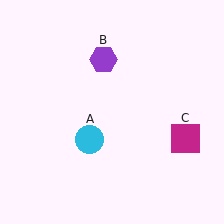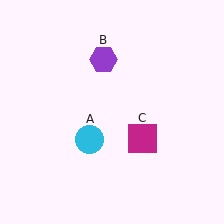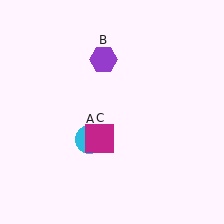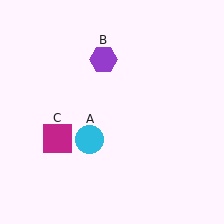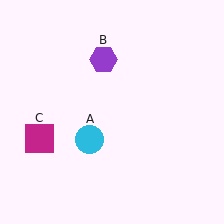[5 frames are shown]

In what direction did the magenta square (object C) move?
The magenta square (object C) moved left.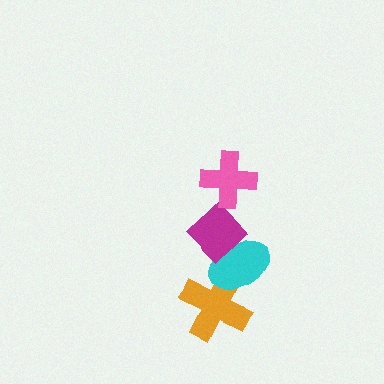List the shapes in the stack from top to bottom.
From top to bottom: the pink cross, the magenta diamond, the cyan ellipse, the orange cross.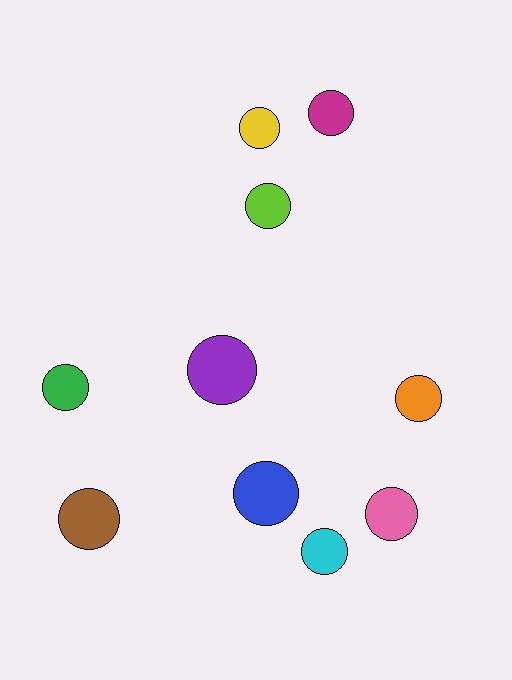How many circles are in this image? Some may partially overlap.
There are 10 circles.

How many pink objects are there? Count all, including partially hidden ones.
There is 1 pink object.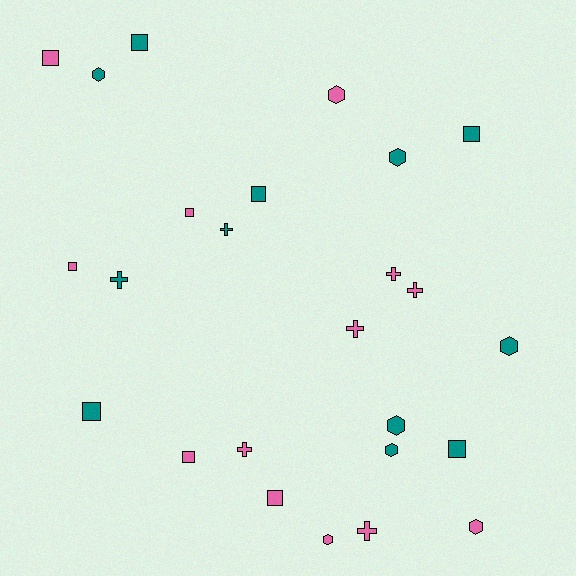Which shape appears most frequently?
Square, with 10 objects.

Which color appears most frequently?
Pink, with 13 objects.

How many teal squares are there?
There are 5 teal squares.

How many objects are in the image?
There are 25 objects.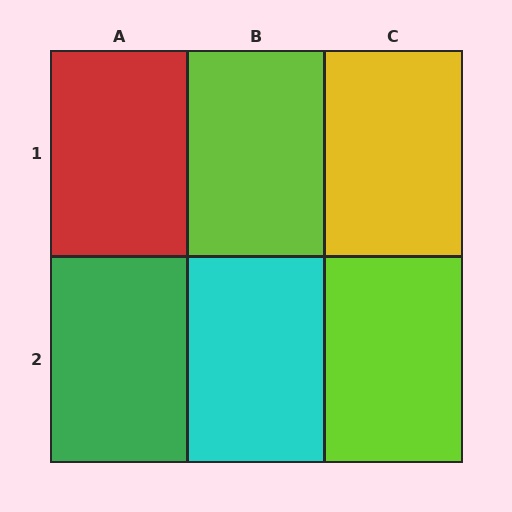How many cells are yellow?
1 cell is yellow.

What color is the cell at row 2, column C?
Lime.